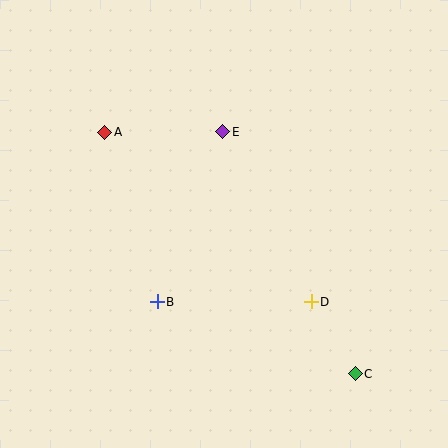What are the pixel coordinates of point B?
Point B is at (157, 302).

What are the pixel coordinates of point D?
Point D is at (311, 302).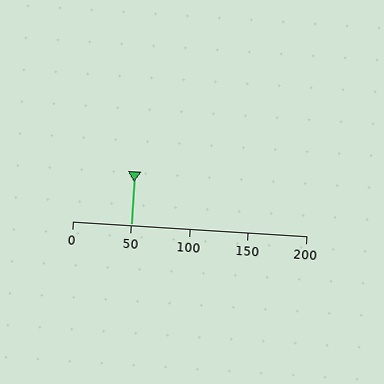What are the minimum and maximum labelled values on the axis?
The axis runs from 0 to 200.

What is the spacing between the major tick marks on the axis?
The major ticks are spaced 50 apart.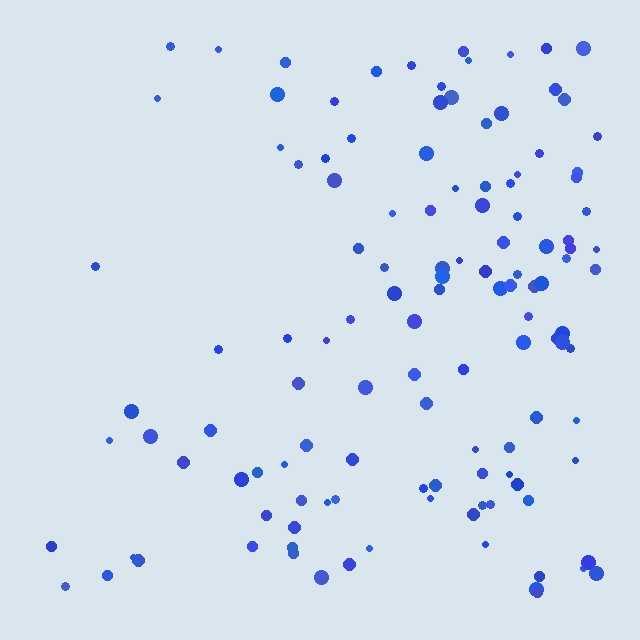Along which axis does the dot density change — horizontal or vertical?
Horizontal.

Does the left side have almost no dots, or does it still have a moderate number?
Still a moderate number, just noticeably fewer than the right.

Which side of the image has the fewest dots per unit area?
The left.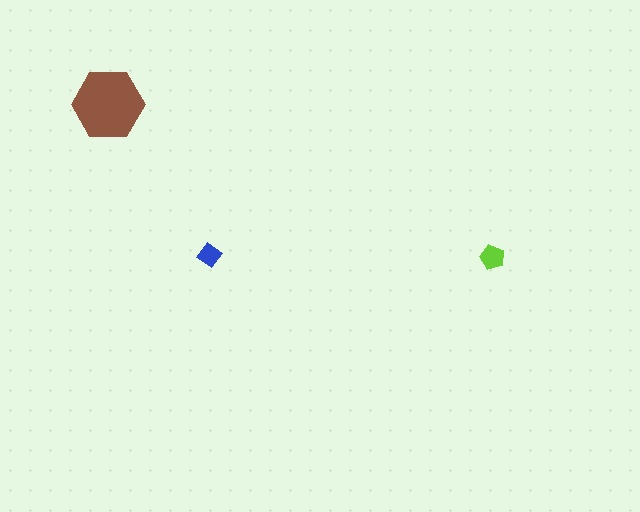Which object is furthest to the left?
The brown hexagon is leftmost.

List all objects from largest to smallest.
The brown hexagon, the lime pentagon, the blue diamond.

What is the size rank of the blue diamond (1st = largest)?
3rd.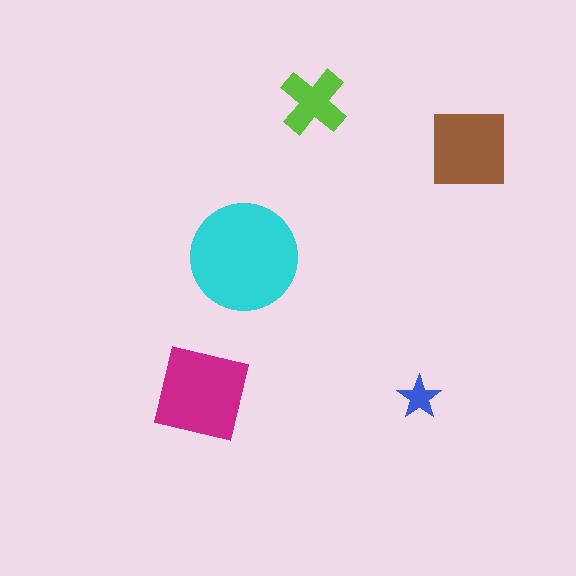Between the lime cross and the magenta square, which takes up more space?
The magenta square.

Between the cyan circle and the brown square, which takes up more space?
The cyan circle.